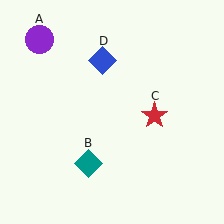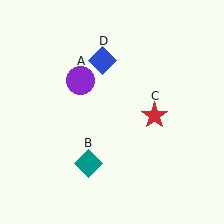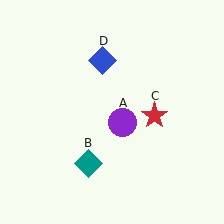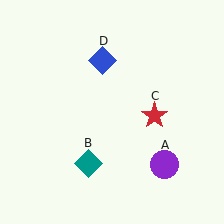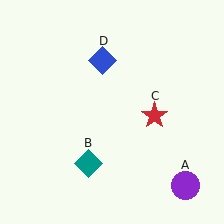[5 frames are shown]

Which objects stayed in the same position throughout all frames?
Teal diamond (object B) and red star (object C) and blue diamond (object D) remained stationary.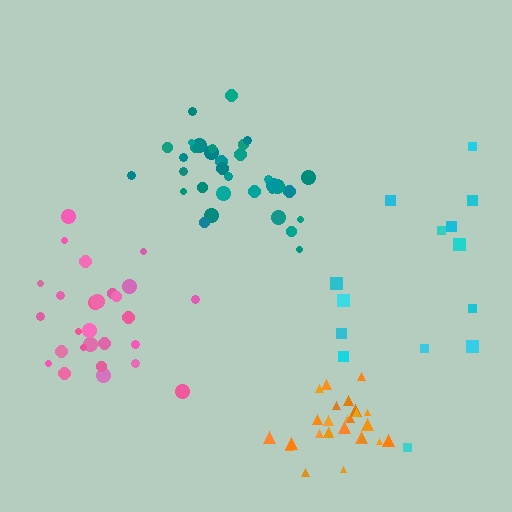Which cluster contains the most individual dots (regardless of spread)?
Teal (35).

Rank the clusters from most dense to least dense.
orange, teal, pink, cyan.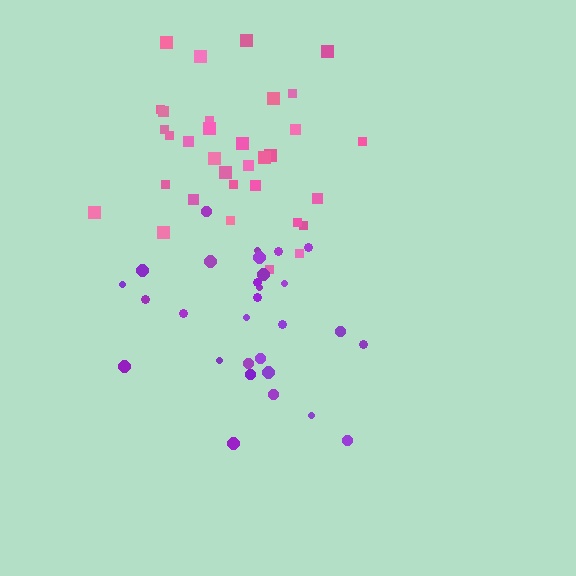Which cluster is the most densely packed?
Pink.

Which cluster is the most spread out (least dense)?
Purple.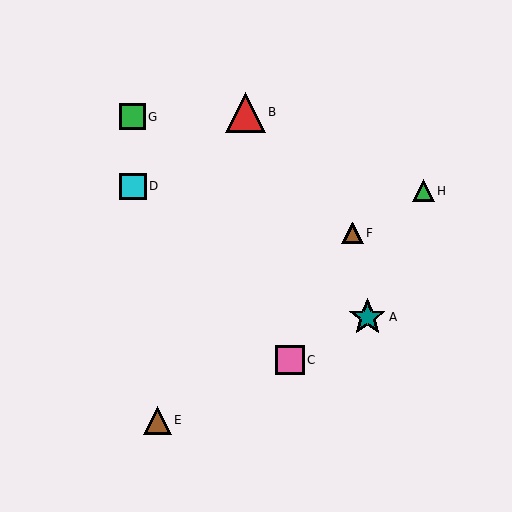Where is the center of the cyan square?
The center of the cyan square is at (133, 187).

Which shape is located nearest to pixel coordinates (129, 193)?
The cyan square (labeled D) at (133, 187) is nearest to that location.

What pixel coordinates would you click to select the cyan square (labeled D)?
Click at (133, 187) to select the cyan square D.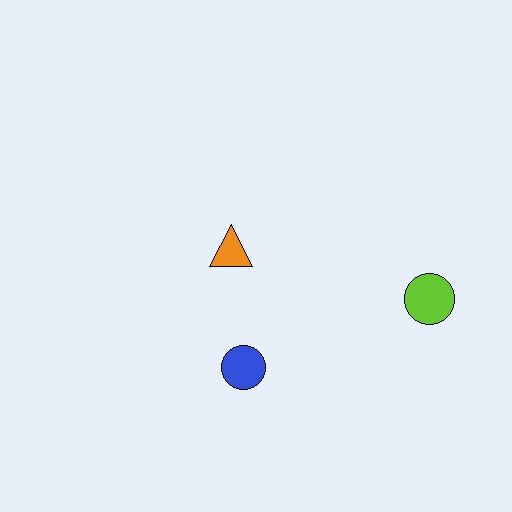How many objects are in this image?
There are 3 objects.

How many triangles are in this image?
There is 1 triangle.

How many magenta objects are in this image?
There are no magenta objects.